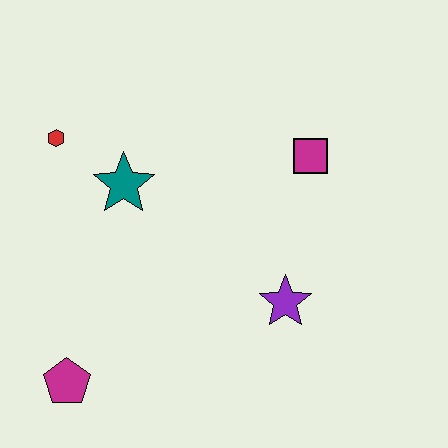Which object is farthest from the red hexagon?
The purple star is farthest from the red hexagon.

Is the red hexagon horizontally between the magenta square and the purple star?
No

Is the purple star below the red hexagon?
Yes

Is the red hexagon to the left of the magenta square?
Yes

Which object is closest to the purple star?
The magenta square is closest to the purple star.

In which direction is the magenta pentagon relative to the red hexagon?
The magenta pentagon is below the red hexagon.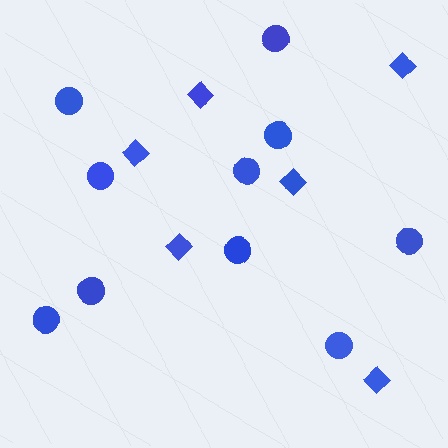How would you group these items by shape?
There are 2 groups: one group of diamonds (6) and one group of circles (10).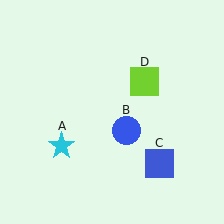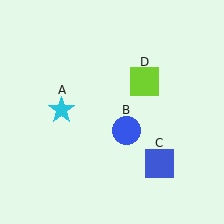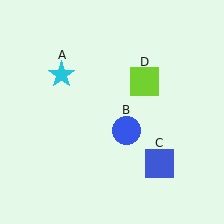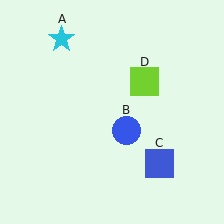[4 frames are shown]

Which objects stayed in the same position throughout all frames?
Blue circle (object B) and blue square (object C) and lime square (object D) remained stationary.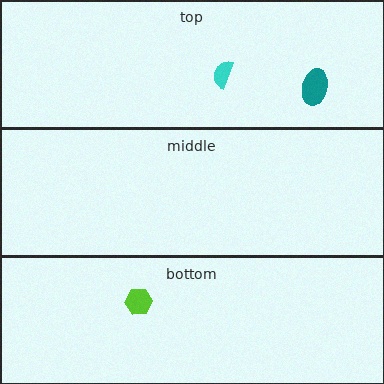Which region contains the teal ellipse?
The top region.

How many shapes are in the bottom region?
1.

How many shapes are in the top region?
2.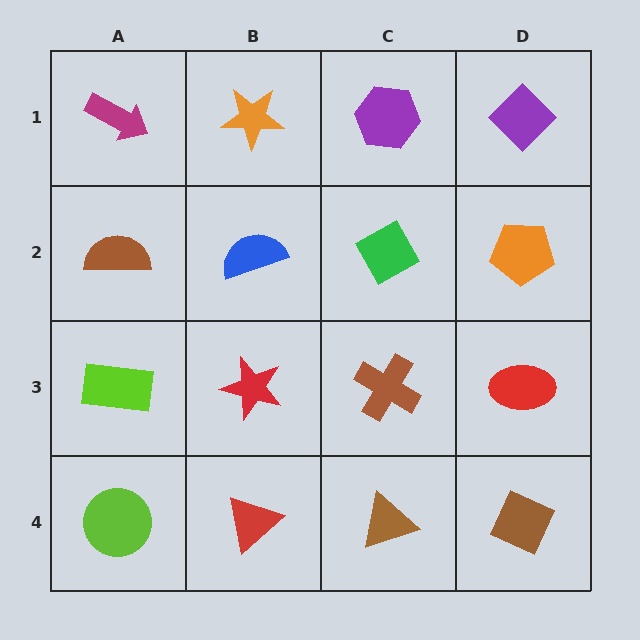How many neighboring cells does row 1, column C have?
3.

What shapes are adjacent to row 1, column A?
A brown semicircle (row 2, column A), an orange star (row 1, column B).